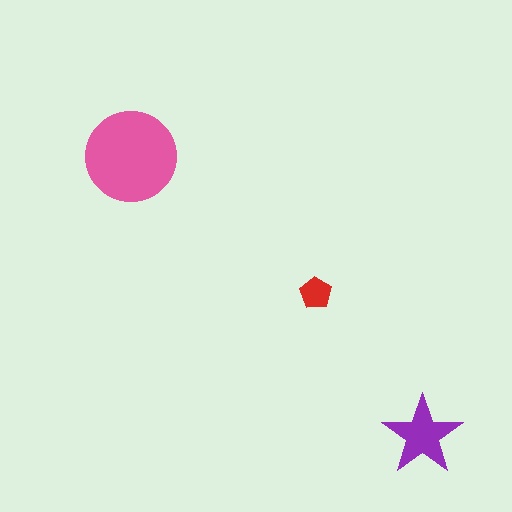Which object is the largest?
The pink circle.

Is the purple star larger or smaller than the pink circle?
Smaller.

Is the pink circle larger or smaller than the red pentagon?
Larger.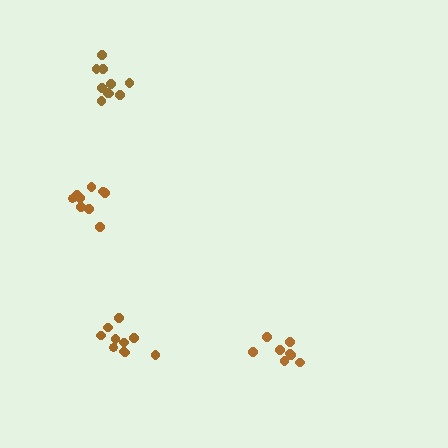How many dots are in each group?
Group 1: 8 dots, Group 2: 9 dots, Group 3: 10 dots, Group 4: 10 dots (37 total).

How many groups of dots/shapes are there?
There are 4 groups.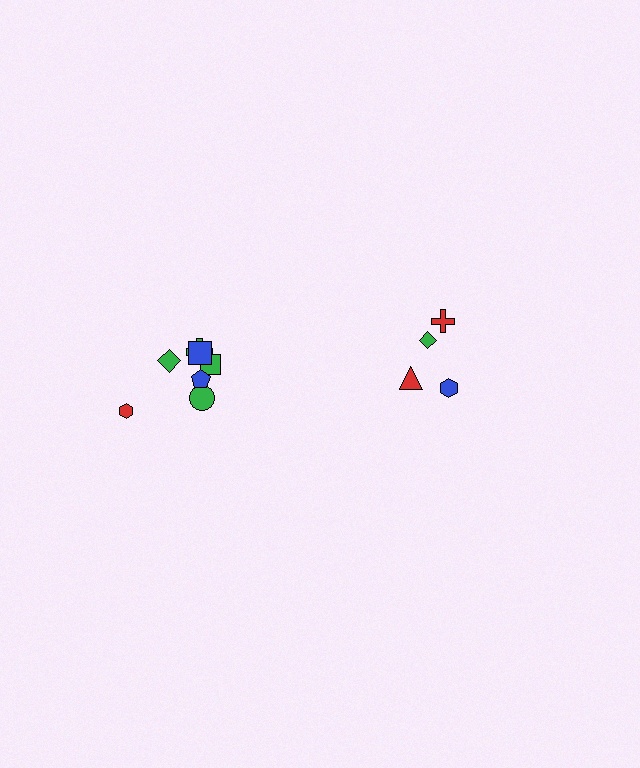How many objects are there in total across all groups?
There are 11 objects.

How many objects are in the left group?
There are 7 objects.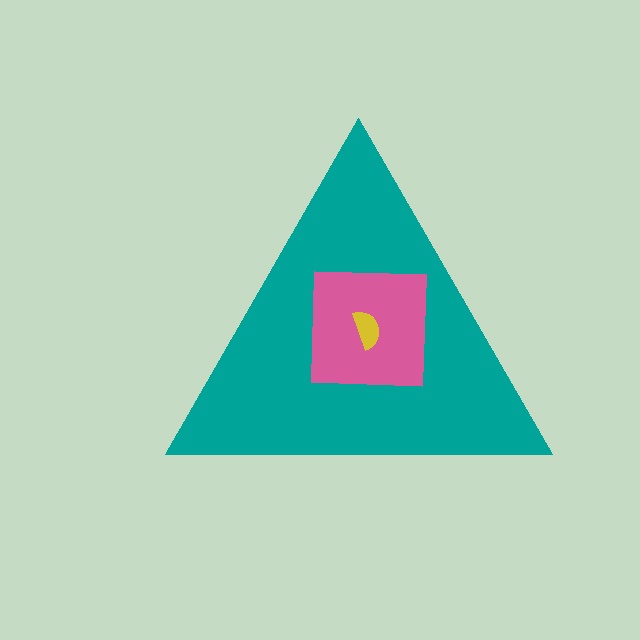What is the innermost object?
The yellow semicircle.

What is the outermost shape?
The teal triangle.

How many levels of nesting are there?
3.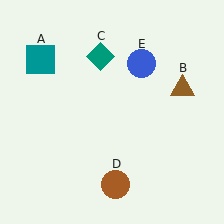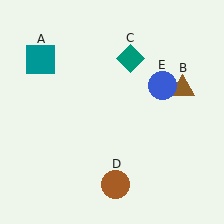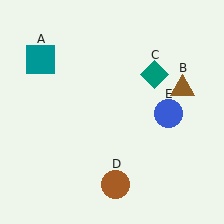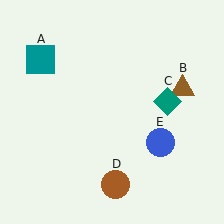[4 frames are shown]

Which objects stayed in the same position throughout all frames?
Teal square (object A) and brown triangle (object B) and brown circle (object D) remained stationary.